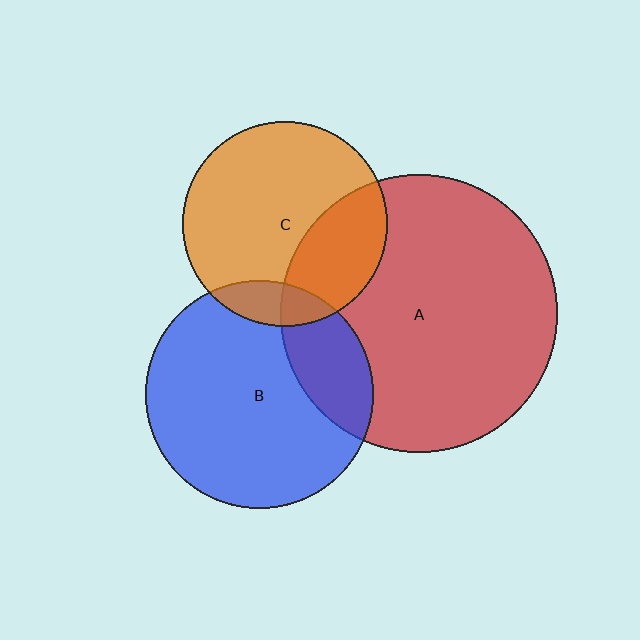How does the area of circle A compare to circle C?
Approximately 1.8 times.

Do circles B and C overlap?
Yes.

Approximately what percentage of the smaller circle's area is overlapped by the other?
Approximately 10%.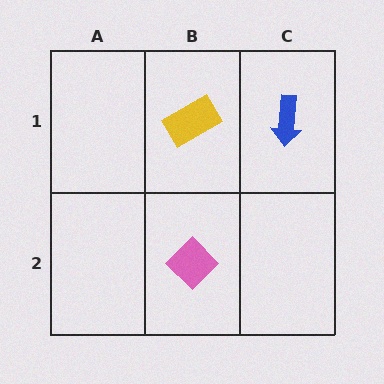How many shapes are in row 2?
1 shape.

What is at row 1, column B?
A yellow rectangle.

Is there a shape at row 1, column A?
No, that cell is empty.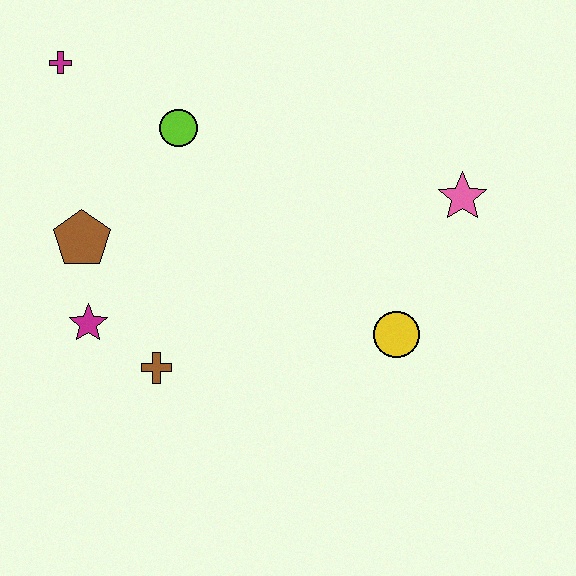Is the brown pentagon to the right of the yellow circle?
No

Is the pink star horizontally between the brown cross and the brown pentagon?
No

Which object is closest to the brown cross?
The magenta star is closest to the brown cross.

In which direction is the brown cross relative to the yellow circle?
The brown cross is to the left of the yellow circle.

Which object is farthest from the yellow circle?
The magenta cross is farthest from the yellow circle.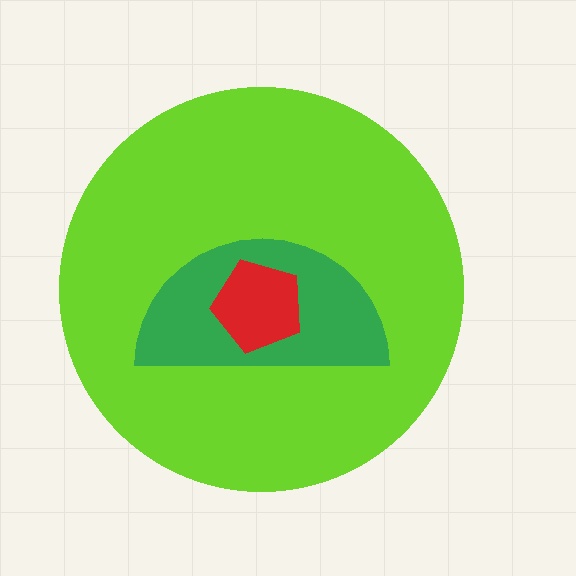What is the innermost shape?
The red pentagon.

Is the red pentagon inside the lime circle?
Yes.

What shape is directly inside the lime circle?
The green semicircle.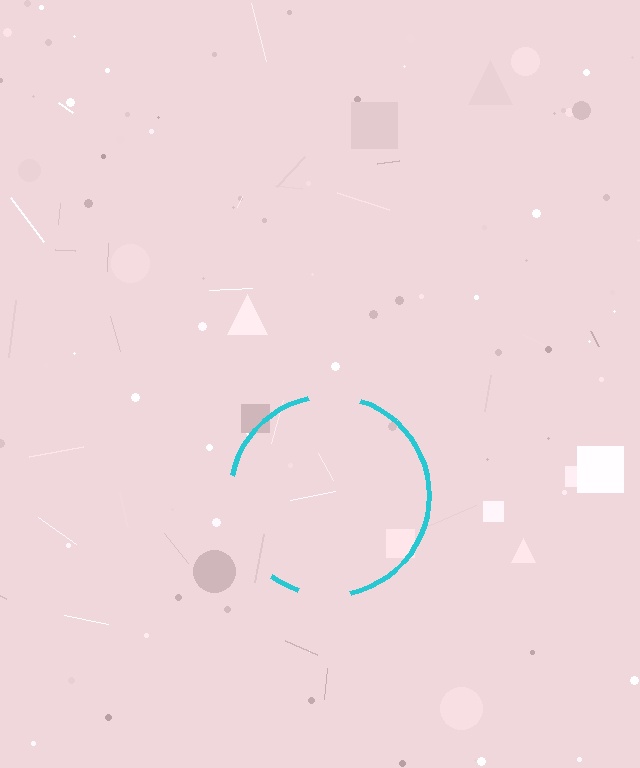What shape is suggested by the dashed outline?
The dashed outline suggests a circle.